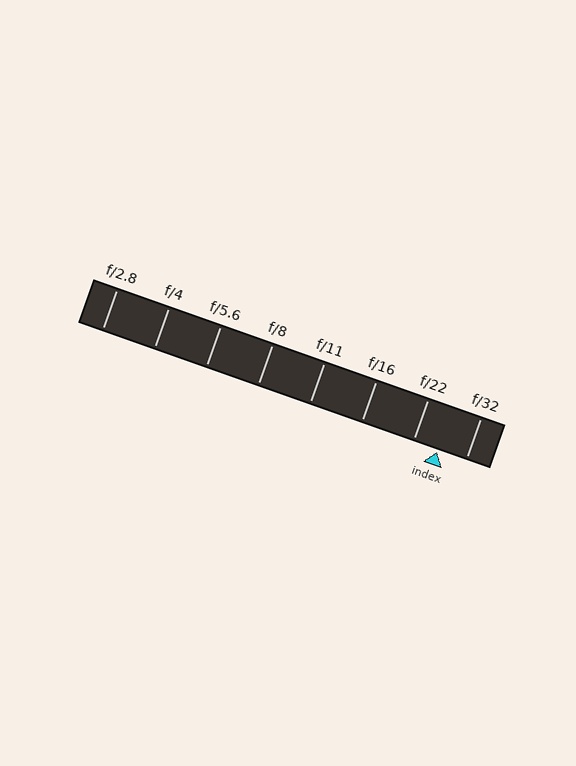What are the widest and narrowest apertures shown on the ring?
The widest aperture shown is f/2.8 and the narrowest is f/32.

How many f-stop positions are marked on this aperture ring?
There are 8 f-stop positions marked.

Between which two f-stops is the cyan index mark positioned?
The index mark is between f/22 and f/32.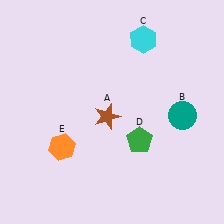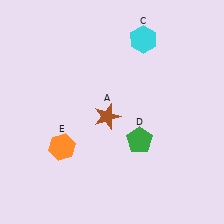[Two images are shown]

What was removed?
The teal circle (B) was removed in Image 2.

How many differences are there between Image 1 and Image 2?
There is 1 difference between the two images.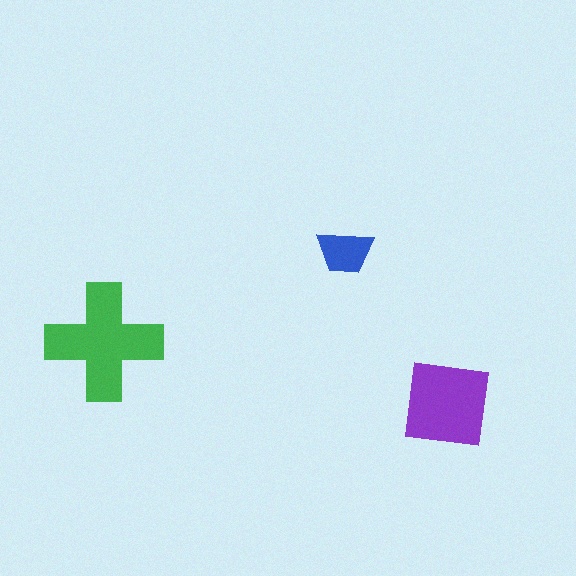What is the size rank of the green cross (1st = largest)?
1st.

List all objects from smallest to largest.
The blue trapezoid, the purple square, the green cross.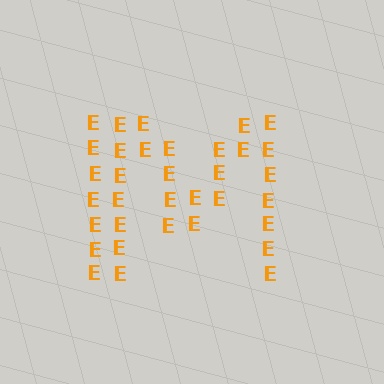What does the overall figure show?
The overall figure shows the letter M.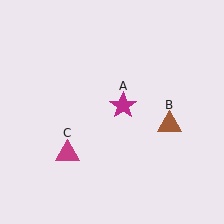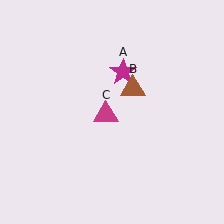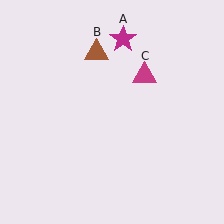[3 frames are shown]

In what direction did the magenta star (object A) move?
The magenta star (object A) moved up.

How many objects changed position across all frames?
3 objects changed position: magenta star (object A), brown triangle (object B), magenta triangle (object C).